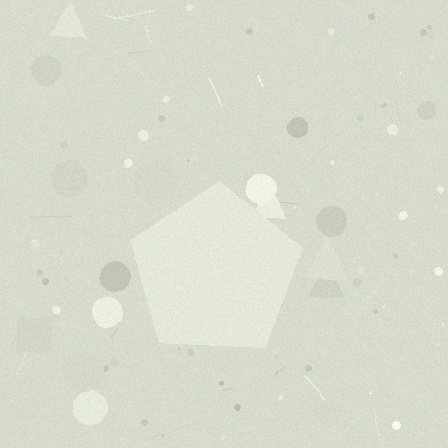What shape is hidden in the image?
A pentagon is hidden in the image.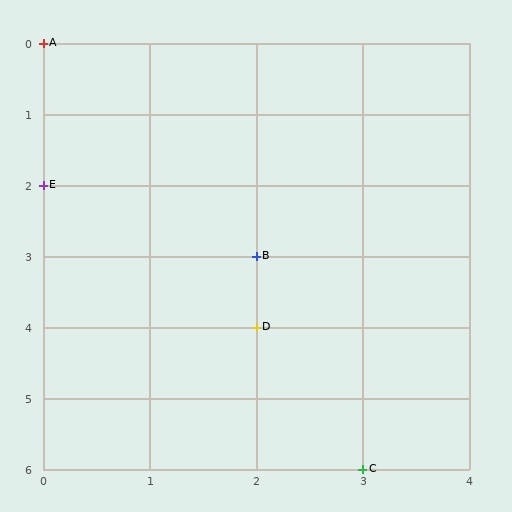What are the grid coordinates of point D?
Point D is at grid coordinates (2, 4).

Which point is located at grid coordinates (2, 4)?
Point D is at (2, 4).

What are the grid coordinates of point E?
Point E is at grid coordinates (0, 2).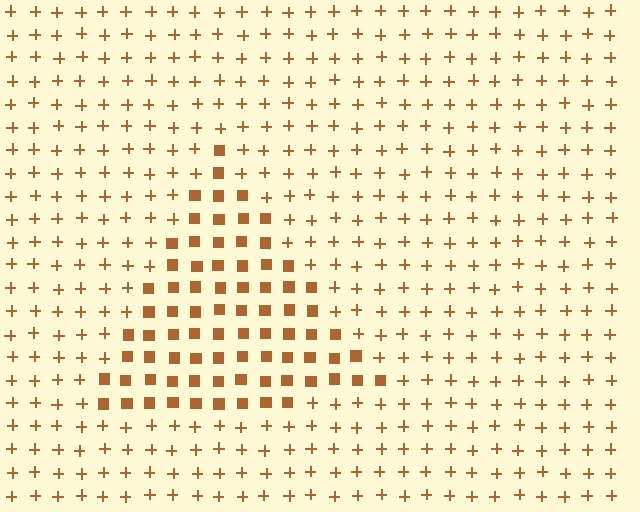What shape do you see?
I see a triangle.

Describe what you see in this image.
The image is filled with small brown elements arranged in a uniform grid. A triangle-shaped region contains squares, while the surrounding area contains plus signs. The boundary is defined purely by the change in element shape.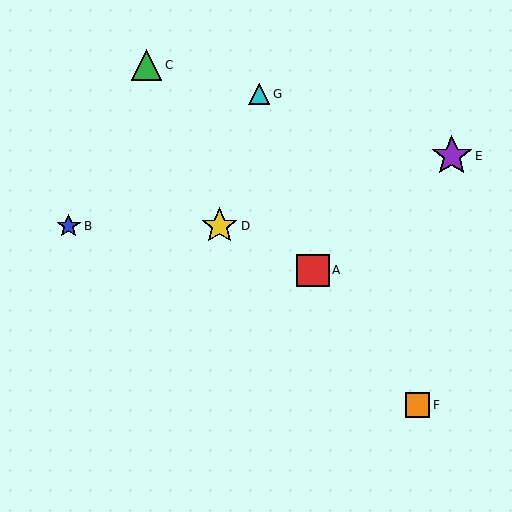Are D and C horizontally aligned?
No, D is at y≈226 and C is at y≈65.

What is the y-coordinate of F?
Object F is at y≈405.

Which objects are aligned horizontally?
Objects B, D are aligned horizontally.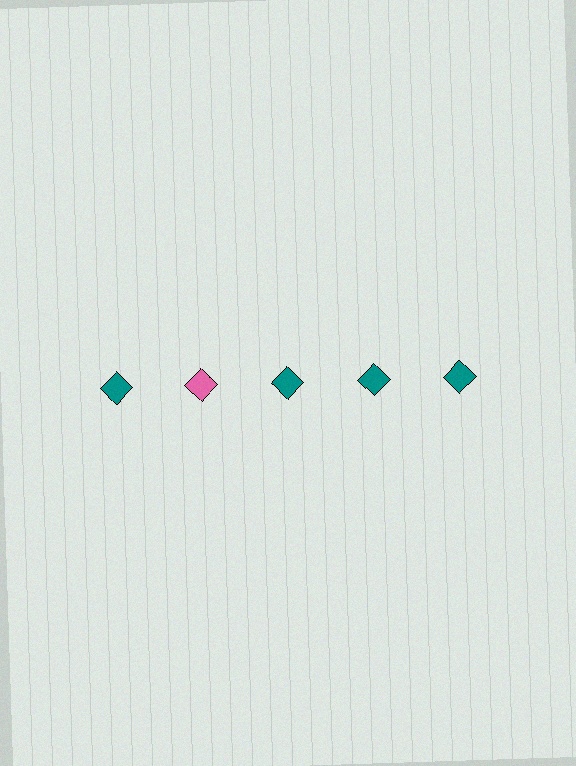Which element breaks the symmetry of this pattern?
The pink diamond in the top row, second from left column breaks the symmetry. All other shapes are teal diamonds.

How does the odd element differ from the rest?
It has a different color: pink instead of teal.